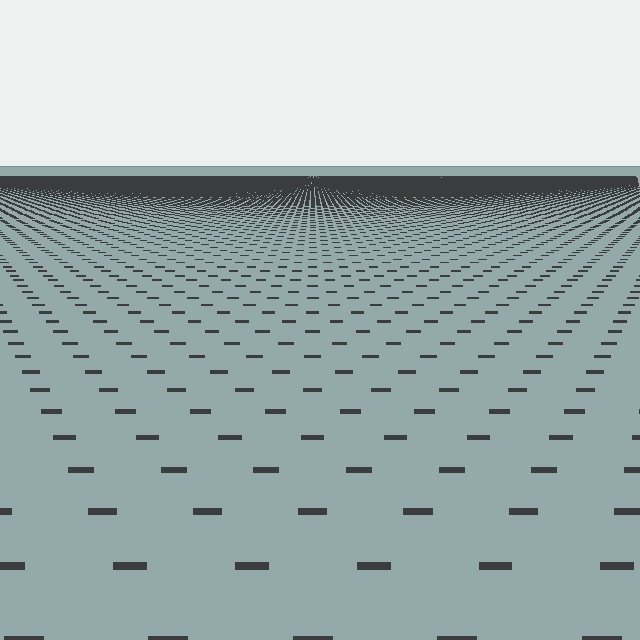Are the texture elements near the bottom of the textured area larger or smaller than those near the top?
Larger. Near the bottom, elements are closer to the viewer and appear at a bigger on-screen size.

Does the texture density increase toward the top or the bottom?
Density increases toward the top.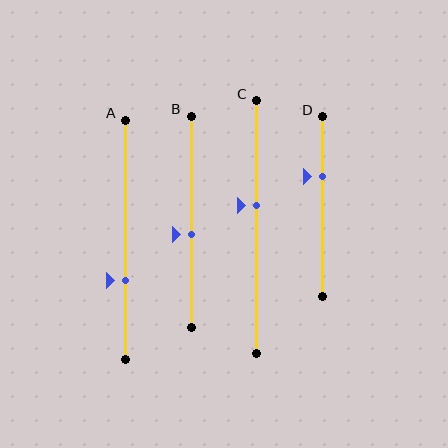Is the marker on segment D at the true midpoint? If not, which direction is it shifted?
No, the marker on segment D is shifted upward by about 17% of the segment length.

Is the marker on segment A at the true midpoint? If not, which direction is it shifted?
No, the marker on segment A is shifted downward by about 17% of the segment length.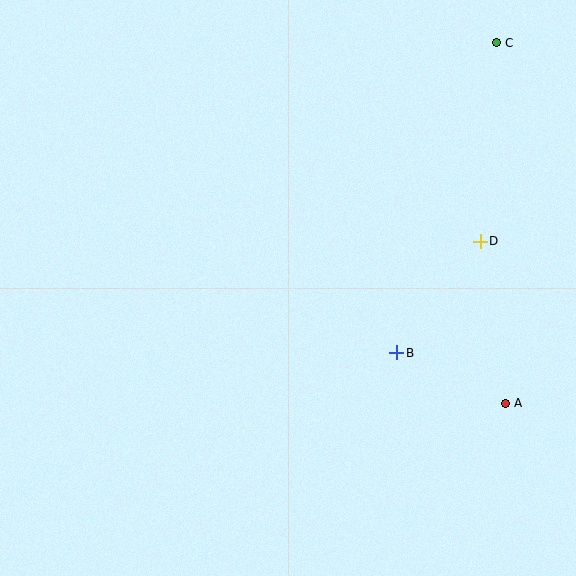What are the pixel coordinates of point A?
Point A is at (505, 403).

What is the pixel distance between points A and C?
The distance between A and C is 361 pixels.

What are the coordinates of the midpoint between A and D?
The midpoint between A and D is at (493, 322).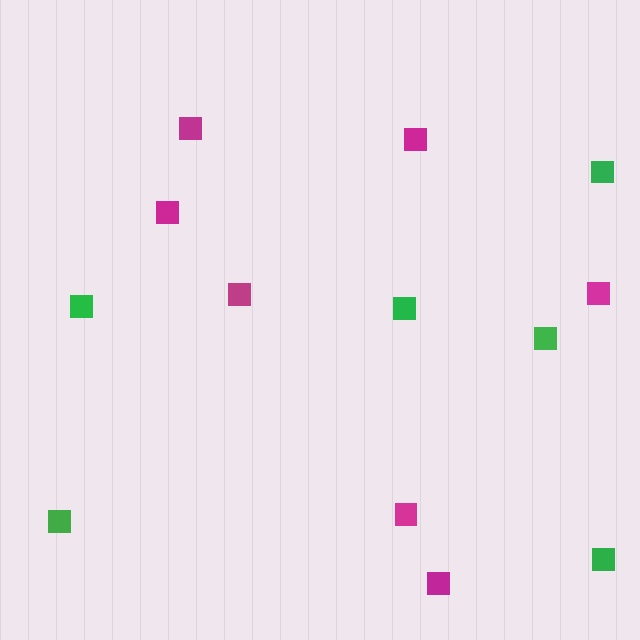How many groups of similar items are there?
There are 2 groups: one group of green squares (6) and one group of magenta squares (7).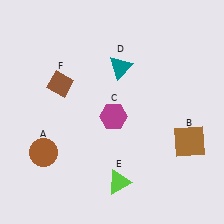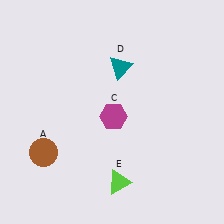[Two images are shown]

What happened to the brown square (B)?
The brown square (B) was removed in Image 2. It was in the bottom-right area of Image 1.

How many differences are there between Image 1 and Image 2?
There are 2 differences between the two images.